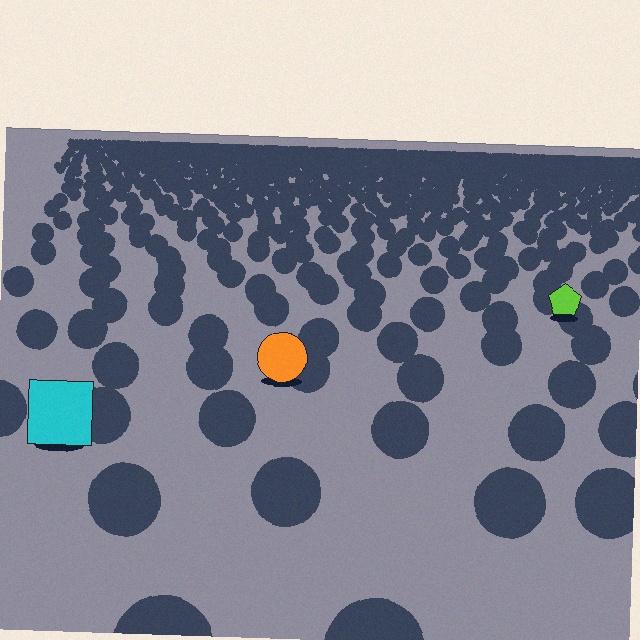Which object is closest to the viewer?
The cyan square is closest. The texture marks near it are larger and more spread out.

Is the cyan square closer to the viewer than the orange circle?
Yes. The cyan square is closer — you can tell from the texture gradient: the ground texture is coarser near it.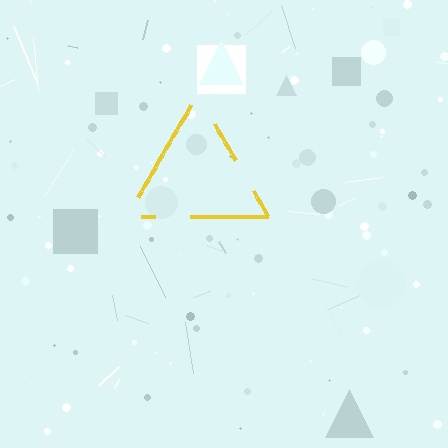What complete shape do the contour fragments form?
The contour fragments form a triangle.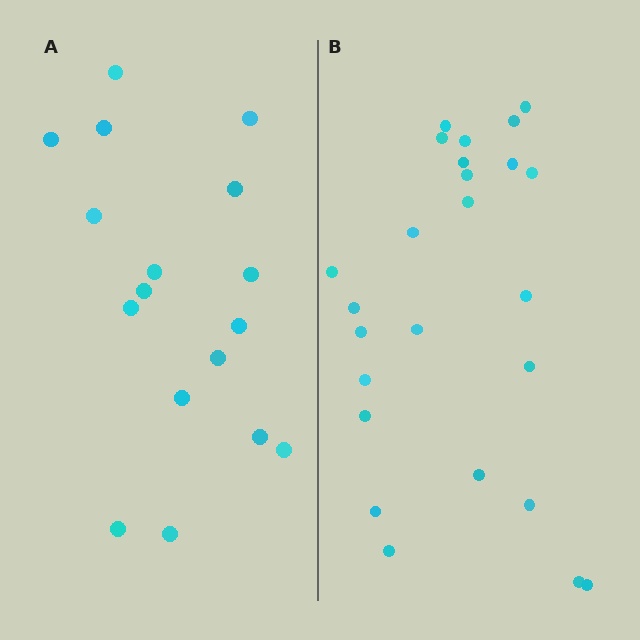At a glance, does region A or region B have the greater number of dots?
Region B (the right region) has more dots.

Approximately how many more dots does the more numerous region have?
Region B has roughly 8 or so more dots than region A.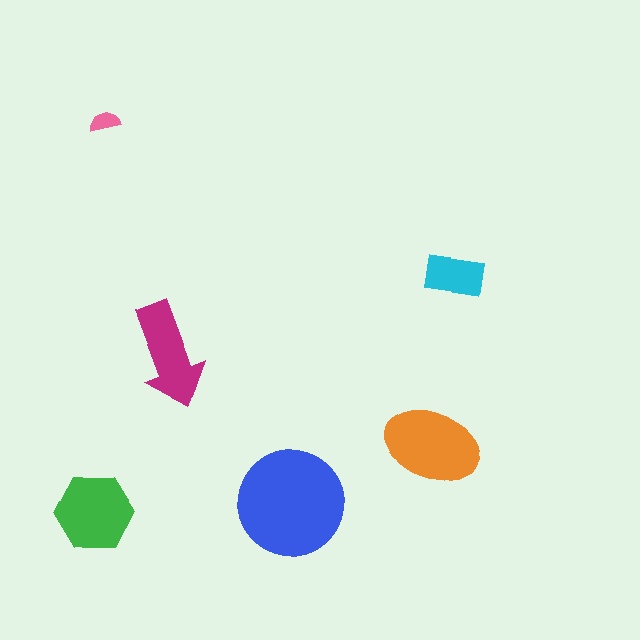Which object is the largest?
The blue circle.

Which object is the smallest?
The pink semicircle.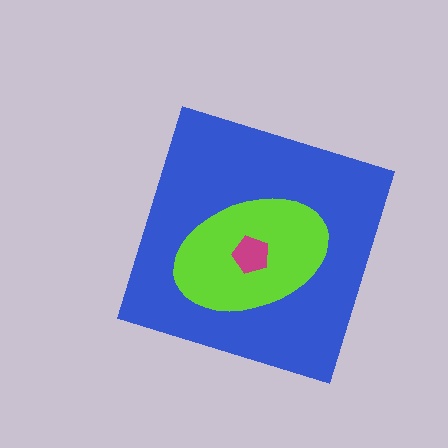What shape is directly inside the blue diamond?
The lime ellipse.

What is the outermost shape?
The blue diamond.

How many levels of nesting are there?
3.